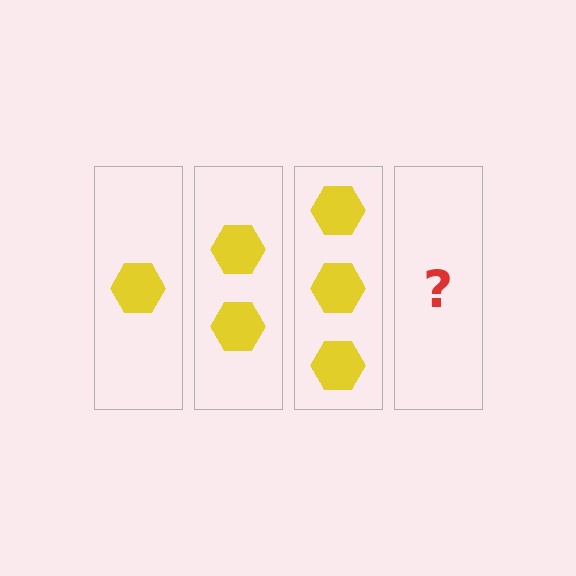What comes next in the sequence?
The next element should be 4 hexagons.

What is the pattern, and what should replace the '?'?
The pattern is that each step adds one more hexagon. The '?' should be 4 hexagons.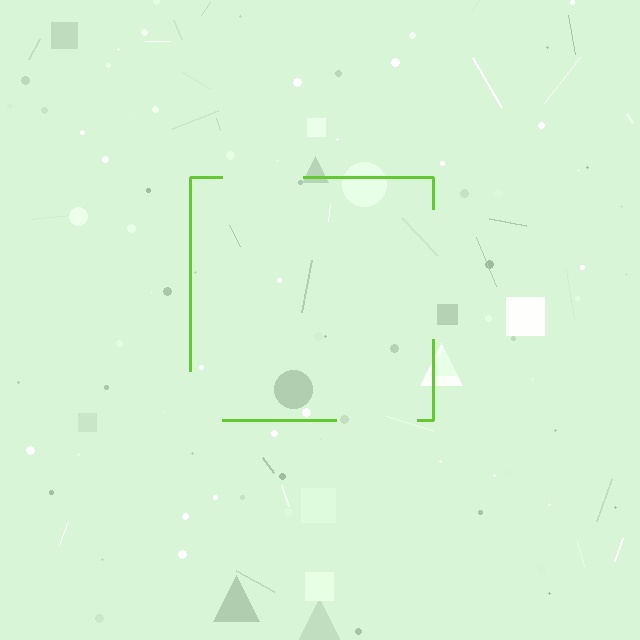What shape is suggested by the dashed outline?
The dashed outline suggests a square.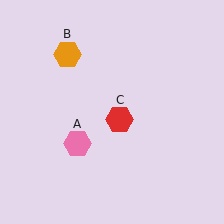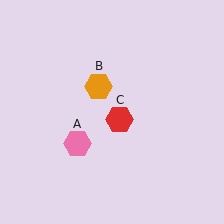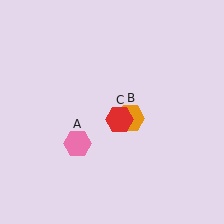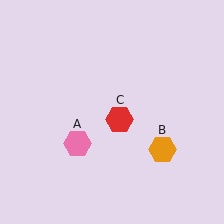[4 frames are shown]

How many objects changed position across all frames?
1 object changed position: orange hexagon (object B).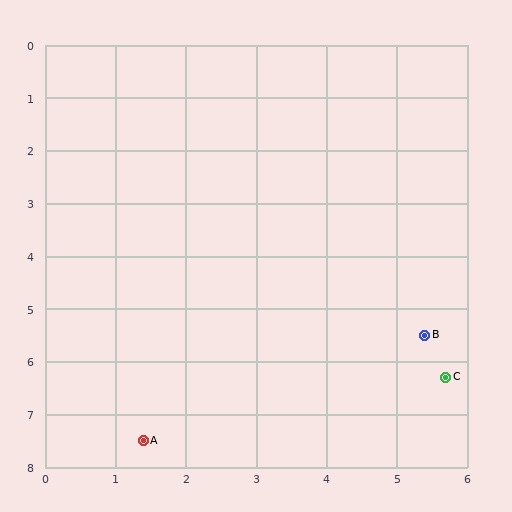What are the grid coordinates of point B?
Point B is at approximately (5.4, 5.5).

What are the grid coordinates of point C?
Point C is at approximately (5.7, 6.3).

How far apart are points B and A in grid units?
Points B and A are about 4.5 grid units apart.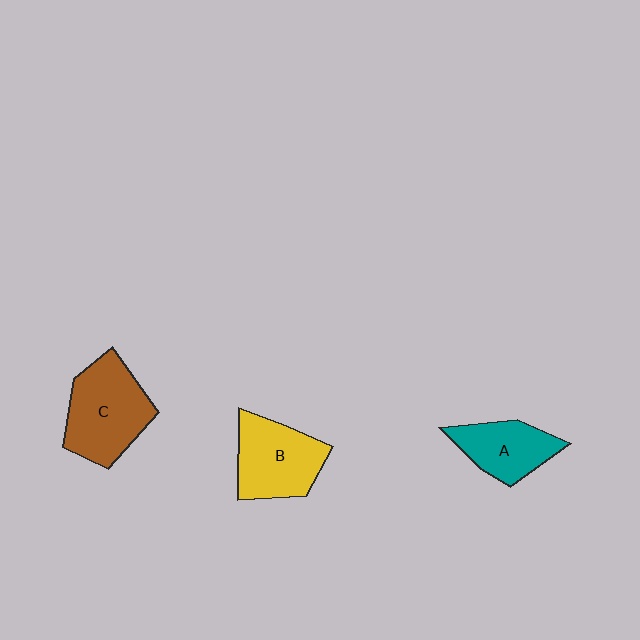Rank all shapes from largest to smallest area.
From largest to smallest: C (brown), B (yellow), A (teal).